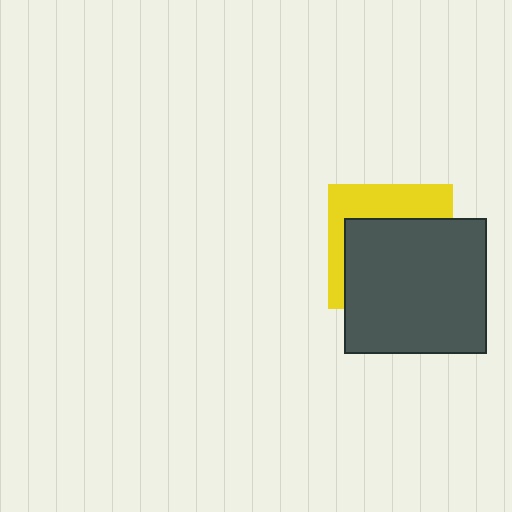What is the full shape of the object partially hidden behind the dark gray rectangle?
The partially hidden object is a yellow square.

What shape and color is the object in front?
The object in front is a dark gray rectangle.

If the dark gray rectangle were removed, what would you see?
You would see the complete yellow square.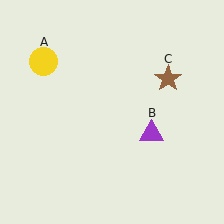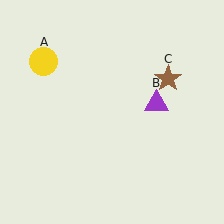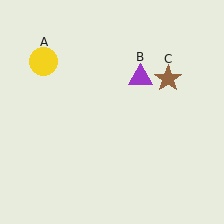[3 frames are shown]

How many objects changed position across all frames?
1 object changed position: purple triangle (object B).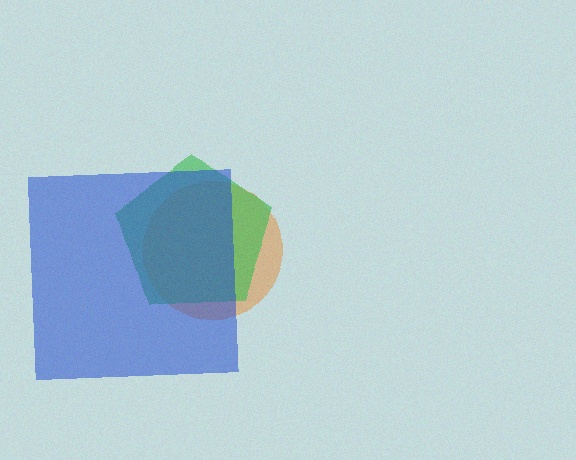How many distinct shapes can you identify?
There are 3 distinct shapes: an orange circle, a green pentagon, a blue square.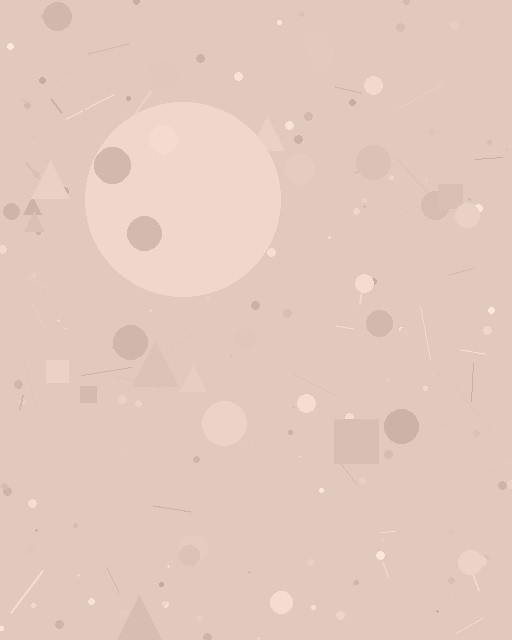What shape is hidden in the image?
A circle is hidden in the image.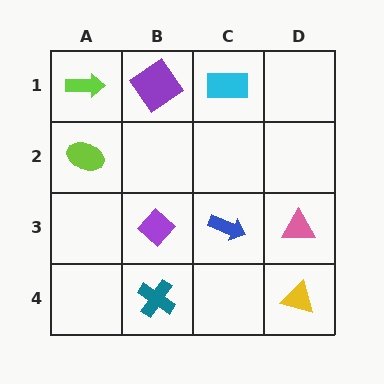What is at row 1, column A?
A lime arrow.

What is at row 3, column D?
A pink triangle.